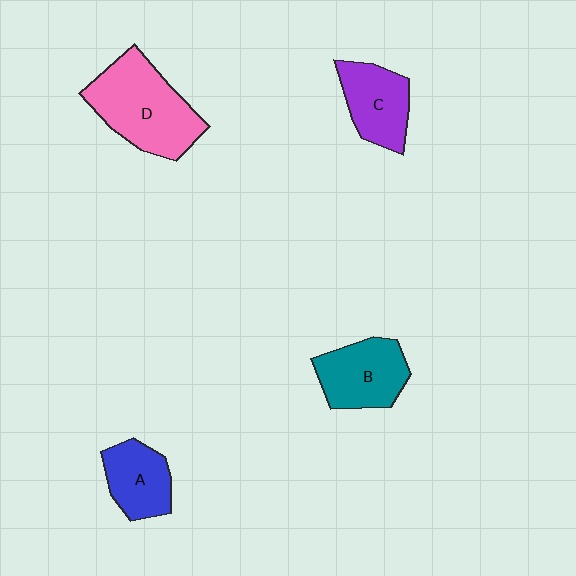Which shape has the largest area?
Shape D (pink).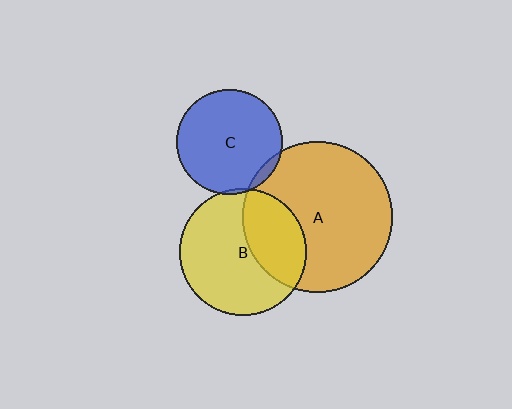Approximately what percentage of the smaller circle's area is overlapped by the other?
Approximately 5%.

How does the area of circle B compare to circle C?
Approximately 1.5 times.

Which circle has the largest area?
Circle A (orange).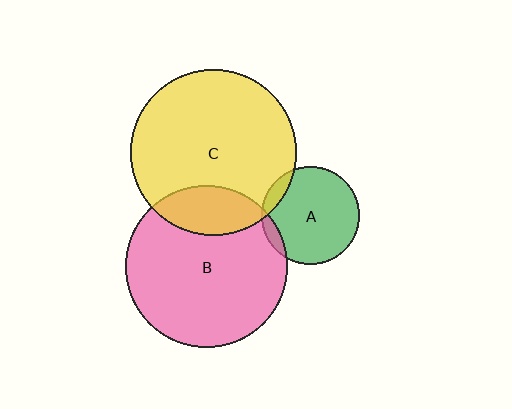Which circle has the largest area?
Circle C (yellow).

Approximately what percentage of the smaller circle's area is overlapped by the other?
Approximately 20%.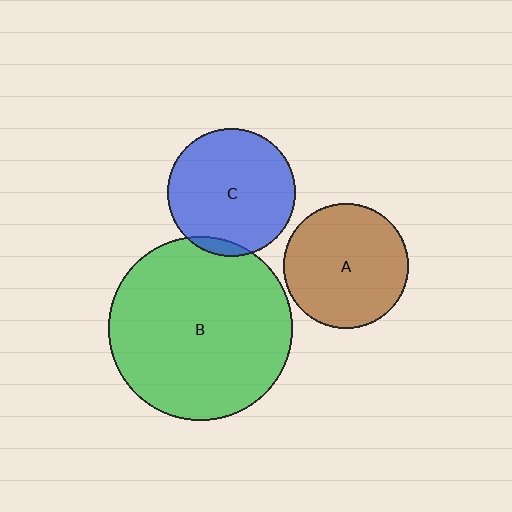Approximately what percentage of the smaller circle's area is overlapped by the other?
Approximately 5%.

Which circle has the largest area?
Circle B (green).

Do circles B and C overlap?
Yes.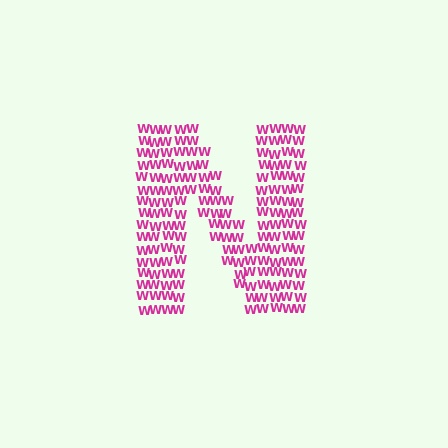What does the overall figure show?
The overall figure shows the letter N.